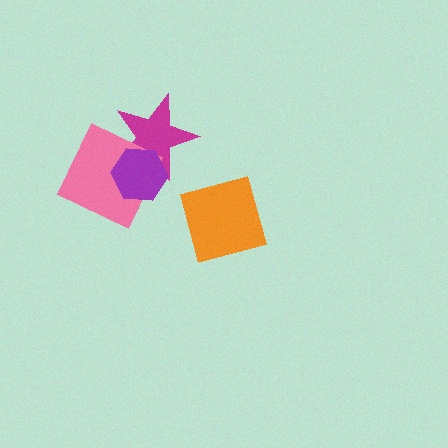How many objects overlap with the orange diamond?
0 objects overlap with the orange diamond.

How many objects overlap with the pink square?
2 objects overlap with the pink square.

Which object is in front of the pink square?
The purple hexagon is in front of the pink square.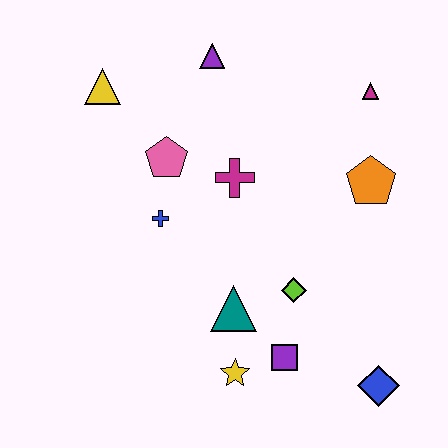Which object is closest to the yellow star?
The purple square is closest to the yellow star.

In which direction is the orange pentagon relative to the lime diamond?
The orange pentagon is above the lime diamond.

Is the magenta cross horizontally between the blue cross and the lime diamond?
Yes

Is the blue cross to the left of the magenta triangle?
Yes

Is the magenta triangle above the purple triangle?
No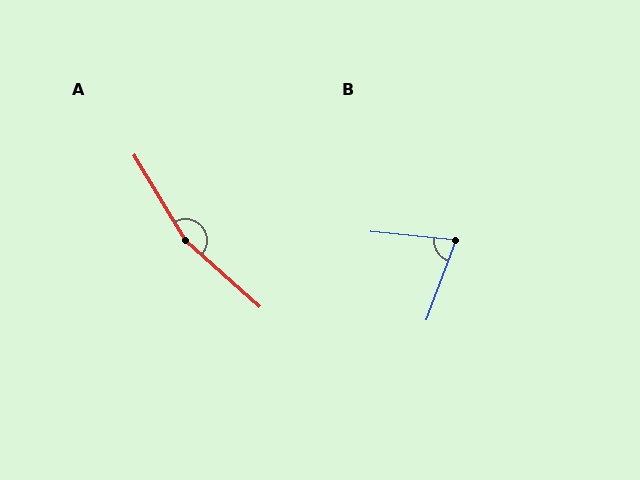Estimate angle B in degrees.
Approximately 76 degrees.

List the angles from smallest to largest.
B (76°), A (163°).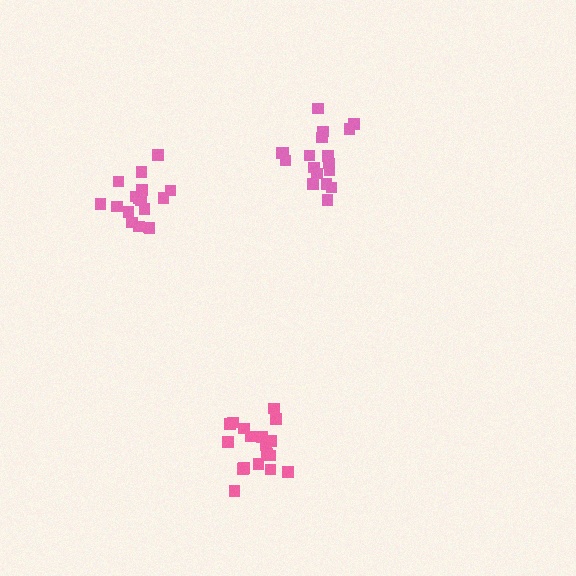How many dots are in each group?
Group 1: 18 dots, Group 2: 17 dots, Group 3: 18 dots (53 total).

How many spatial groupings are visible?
There are 3 spatial groupings.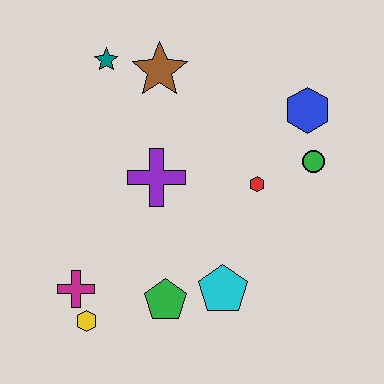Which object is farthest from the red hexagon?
The yellow hexagon is farthest from the red hexagon.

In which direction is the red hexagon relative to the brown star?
The red hexagon is below the brown star.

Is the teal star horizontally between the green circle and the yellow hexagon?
Yes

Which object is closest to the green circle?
The blue hexagon is closest to the green circle.